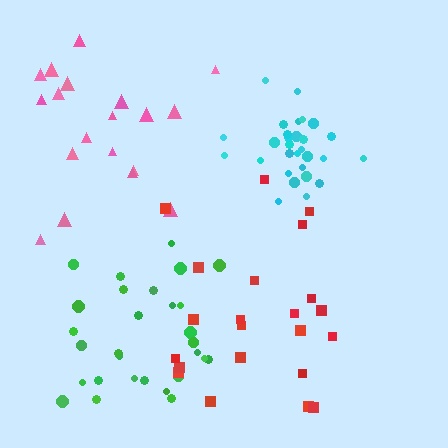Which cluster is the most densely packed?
Cyan.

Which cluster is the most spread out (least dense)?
Pink.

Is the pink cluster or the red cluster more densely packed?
Red.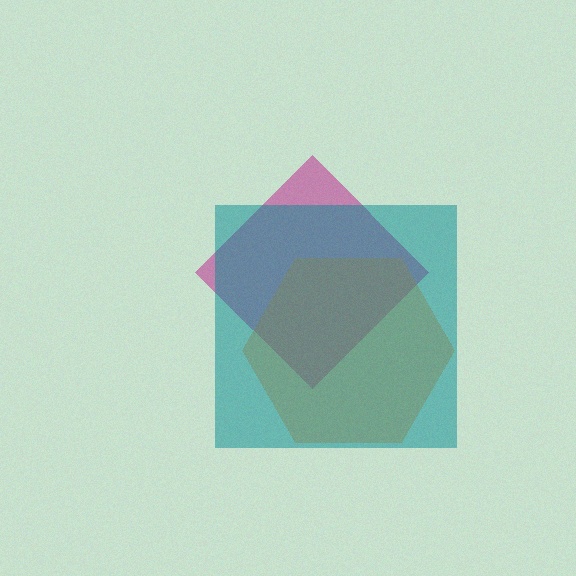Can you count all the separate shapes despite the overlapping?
Yes, there are 3 separate shapes.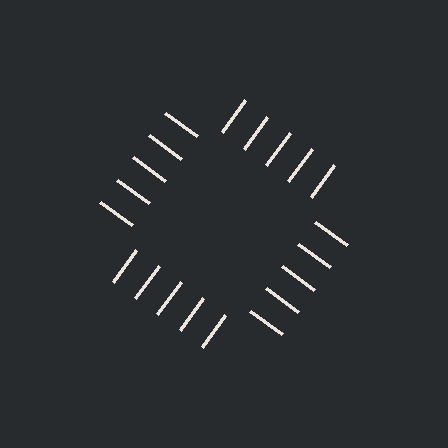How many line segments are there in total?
20 — 5 along each of the 4 edges.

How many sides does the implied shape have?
4 sides — the line-ends trace a square.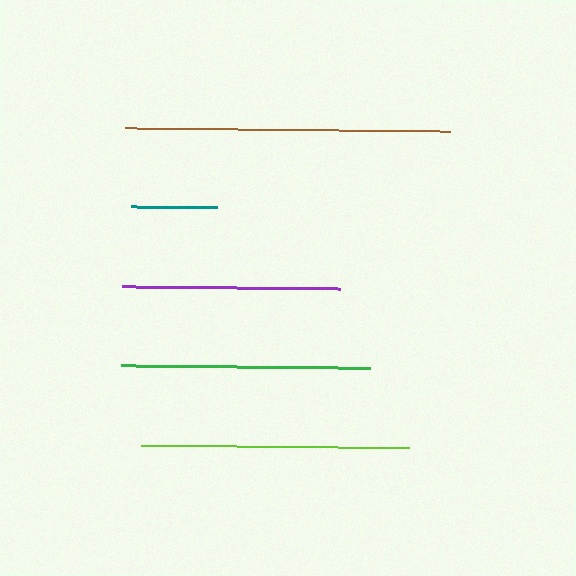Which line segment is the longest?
The brown line is the longest at approximately 326 pixels.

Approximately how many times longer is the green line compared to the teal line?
The green line is approximately 2.9 times the length of the teal line.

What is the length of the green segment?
The green segment is approximately 249 pixels long.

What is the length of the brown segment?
The brown segment is approximately 326 pixels long.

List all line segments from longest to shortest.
From longest to shortest: brown, lime, green, purple, teal.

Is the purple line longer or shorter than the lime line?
The lime line is longer than the purple line.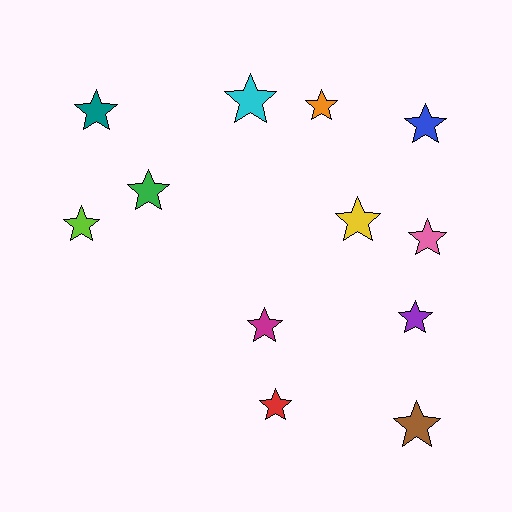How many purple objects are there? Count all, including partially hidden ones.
There is 1 purple object.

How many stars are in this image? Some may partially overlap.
There are 12 stars.